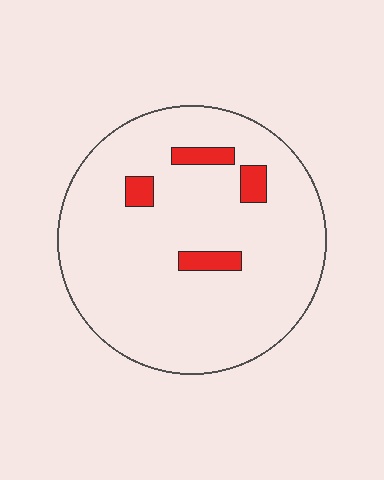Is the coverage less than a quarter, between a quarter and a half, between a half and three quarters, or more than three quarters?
Less than a quarter.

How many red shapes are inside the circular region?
4.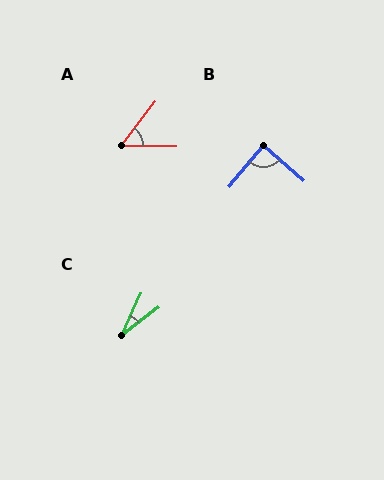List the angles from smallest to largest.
C (28°), A (53°), B (89°).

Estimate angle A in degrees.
Approximately 53 degrees.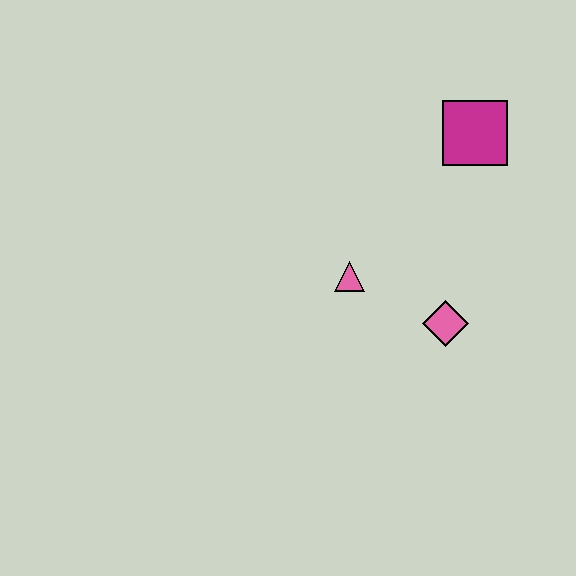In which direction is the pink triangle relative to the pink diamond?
The pink triangle is to the left of the pink diamond.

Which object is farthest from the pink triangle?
The magenta square is farthest from the pink triangle.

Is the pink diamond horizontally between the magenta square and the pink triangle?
Yes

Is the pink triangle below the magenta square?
Yes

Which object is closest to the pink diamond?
The pink triangle is closest to the pink diamond.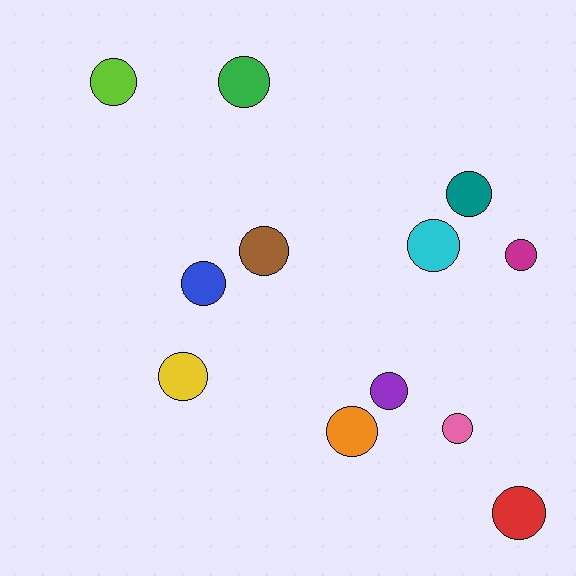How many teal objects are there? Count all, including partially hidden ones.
There is 1 teal object.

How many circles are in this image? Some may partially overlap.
There are 12 circles.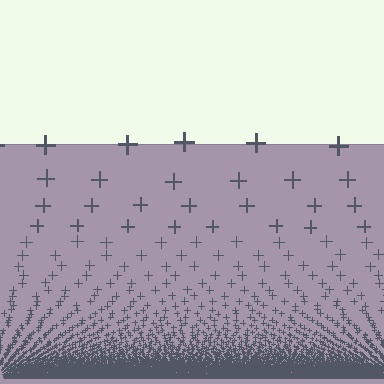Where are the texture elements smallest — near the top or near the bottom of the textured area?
Near the bottom.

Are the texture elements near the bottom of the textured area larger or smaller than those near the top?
Smaller. The gradient is inverted — elements near the bottom are smaller and denser.